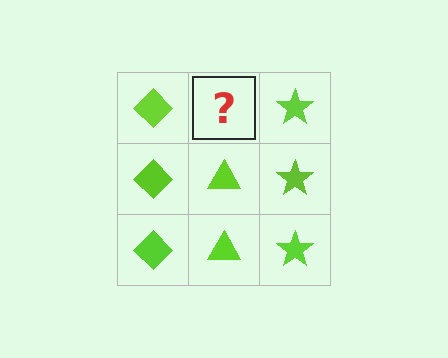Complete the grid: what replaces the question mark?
The question mark should be replaced with a lime triangle.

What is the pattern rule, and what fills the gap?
The rule is that each column has a consistent shape. The gap should be filled with a lime triangle.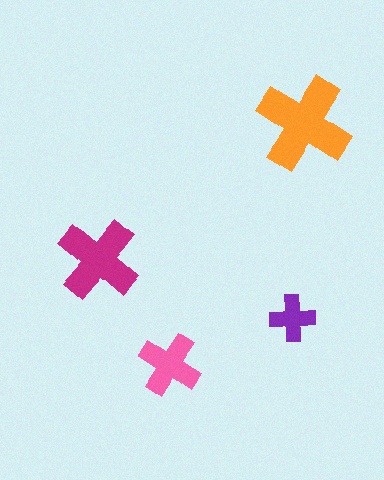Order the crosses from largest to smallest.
the orange one, the magenta one, the pink one, the purple one.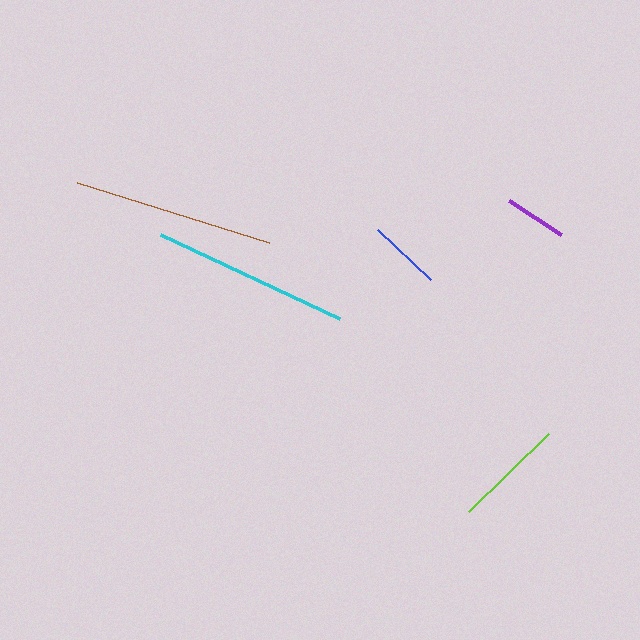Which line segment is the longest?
The brown line is the longest at approximately 202 pixels.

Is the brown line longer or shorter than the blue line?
The brown line is longer than the blue line.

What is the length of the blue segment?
The blue segment is approximately 73 pixels long.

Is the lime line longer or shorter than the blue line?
The lime line is longer than the blue line.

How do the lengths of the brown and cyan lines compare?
The brown and cyan lines are approximately the same length.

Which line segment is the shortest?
The purple line is the shortest at approximately 62 pixels.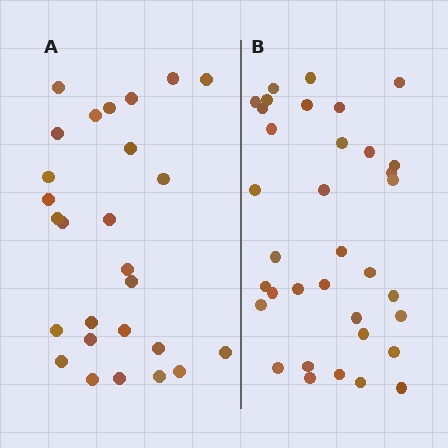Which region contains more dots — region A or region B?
Region B (the right region) has more dots.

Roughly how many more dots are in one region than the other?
Region B has roughly 8 or so more dots than region A.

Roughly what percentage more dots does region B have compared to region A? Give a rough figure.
About 30% more.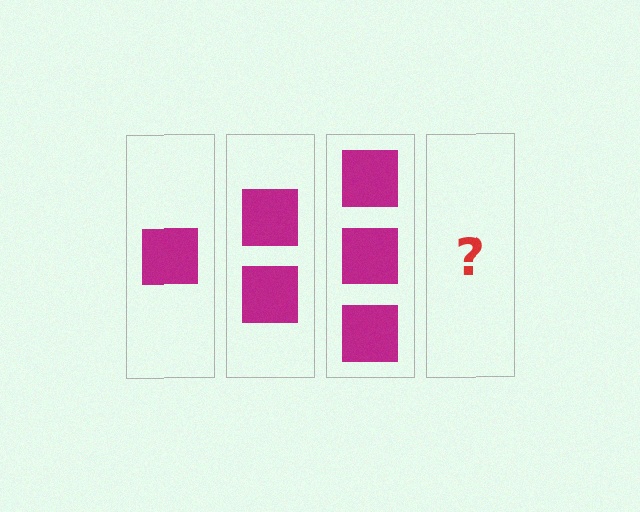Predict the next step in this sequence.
The next step is 4 squares.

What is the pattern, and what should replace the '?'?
The pattern is that each step adds one more square. The '?' should be 4 squares.